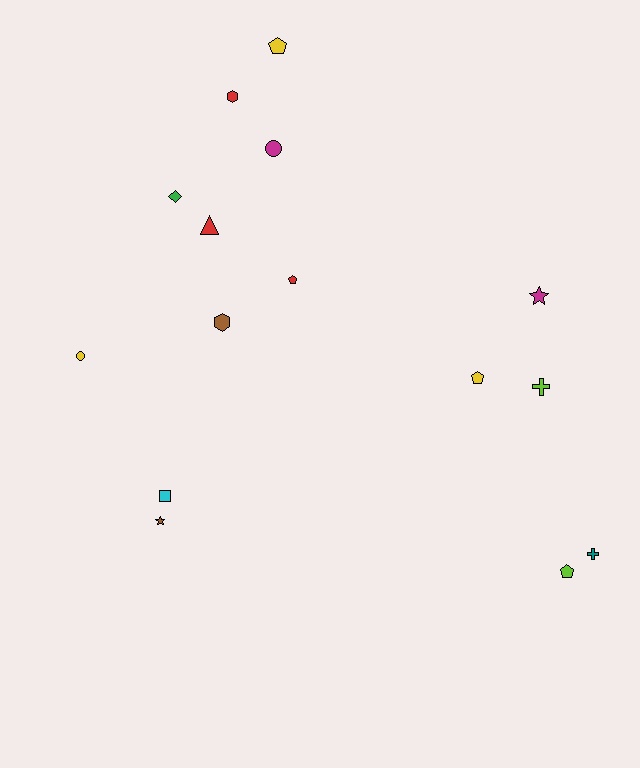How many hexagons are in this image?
There are 2 hexagons.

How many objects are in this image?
There are 15 objects.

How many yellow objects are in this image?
There are 3 yellow objects.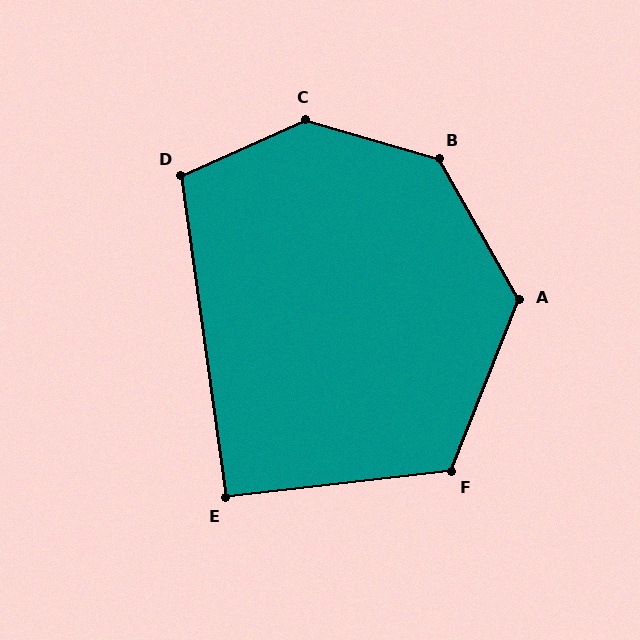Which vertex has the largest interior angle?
C, at approximately 140 degrees.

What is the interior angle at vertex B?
Approximately 136 degrees (obtuse).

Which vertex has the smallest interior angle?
E, at approximately 92 degrees.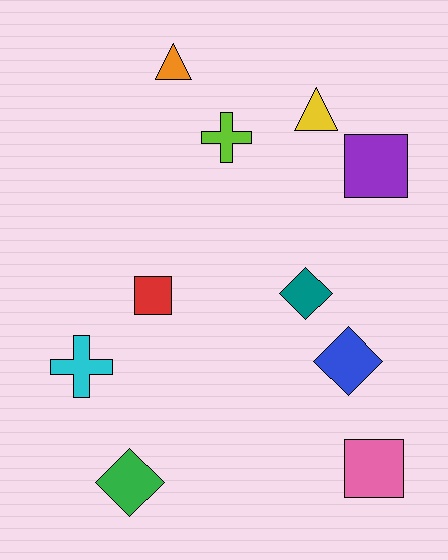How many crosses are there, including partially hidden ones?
There are 2 crosses.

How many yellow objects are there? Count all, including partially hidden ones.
There is 1 yellow object.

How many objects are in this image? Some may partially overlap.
There are 10 objects.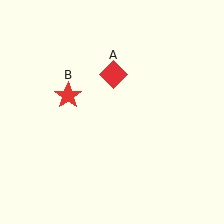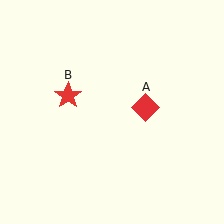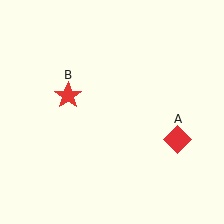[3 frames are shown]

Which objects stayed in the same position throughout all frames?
Red star (object B) remained stationary.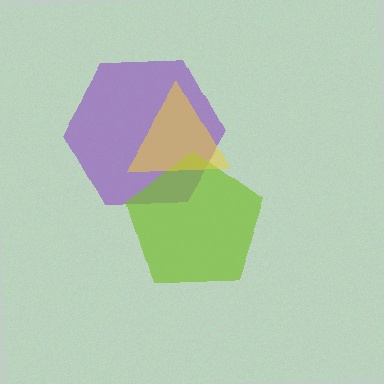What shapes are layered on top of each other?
The layered shapes are: a purple hexagon, a lime pentagon, a yellow triangle.